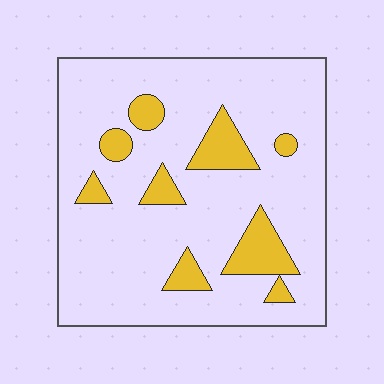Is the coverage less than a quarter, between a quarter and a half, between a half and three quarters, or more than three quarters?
Less than a quarter.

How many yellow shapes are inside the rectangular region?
9.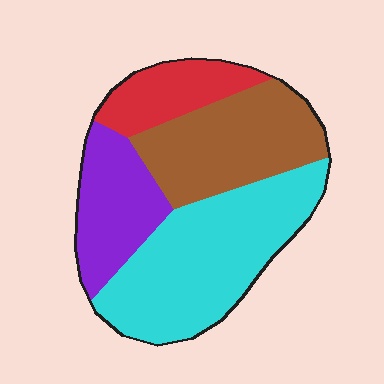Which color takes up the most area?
Cyan, at roughly 40%.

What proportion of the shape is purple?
Purple takes up about one fifth (1/5) of the shape.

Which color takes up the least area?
Red, at roughly 15%.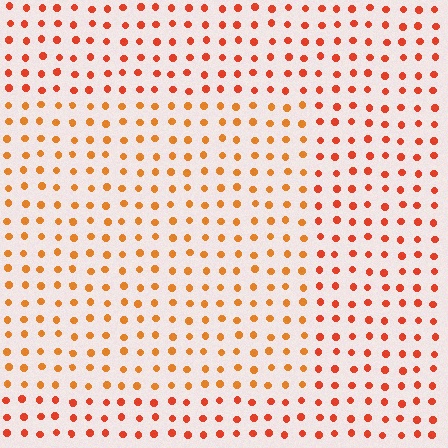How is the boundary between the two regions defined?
The boundary is defined purely by a slight shift in hue (about 22 degrees). Spacing, size, and orientation are identical on both sides.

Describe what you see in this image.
The image is filled with small red elements in a uniform arrangement. A rectangle-shaped region is visible where the elements are tinted to a slightly different hue, forming a subtle color boundary.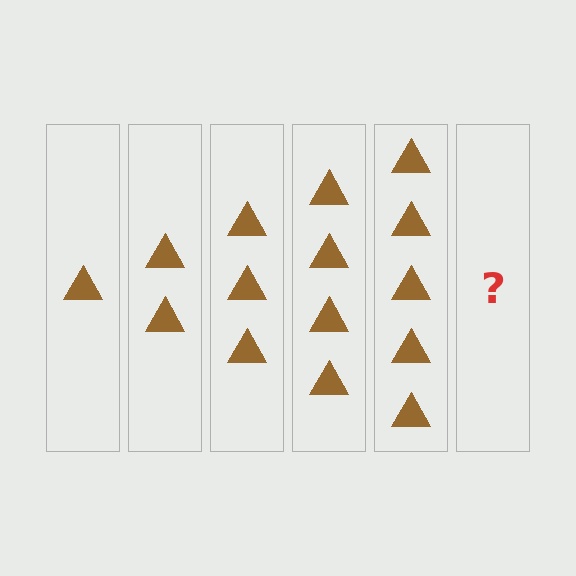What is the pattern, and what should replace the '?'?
The pattern is that each step adds one more triangle. The '?' should be 6 triangles.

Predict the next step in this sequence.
The next step is 6 triangles.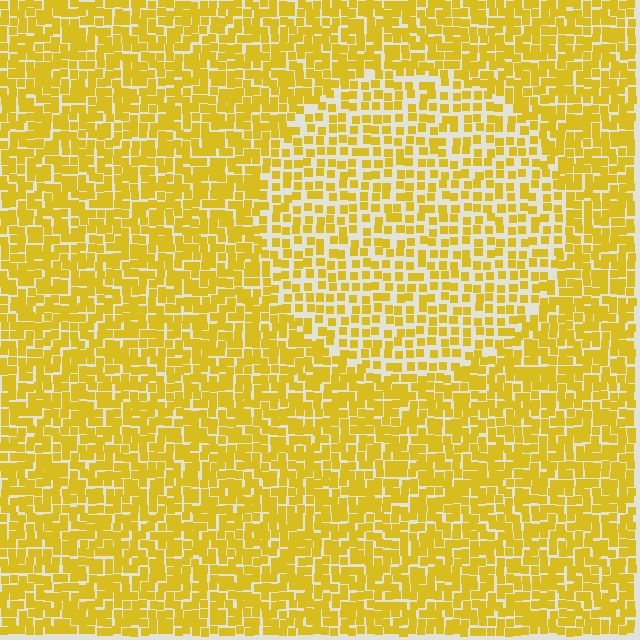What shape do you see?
I see a circle.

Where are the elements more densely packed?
The elements are more densely packed outside the circle boundary.